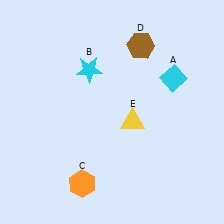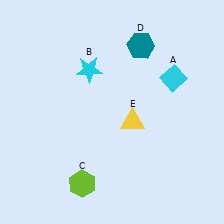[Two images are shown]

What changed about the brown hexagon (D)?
In Image 1, D is brown. In Image 2, it changed to teal.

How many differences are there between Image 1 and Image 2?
There are 2 differences between the two images.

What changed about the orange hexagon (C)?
In Image 1, C is orange. In Image 2, it changed to lime.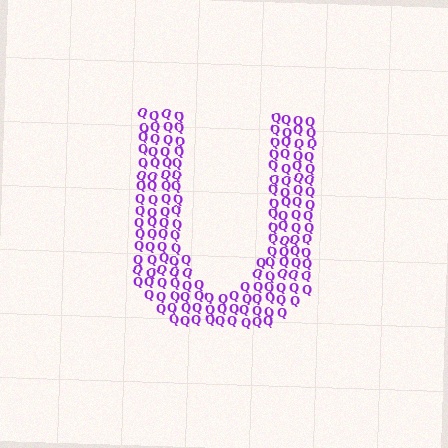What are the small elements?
The small elements are letter Q's.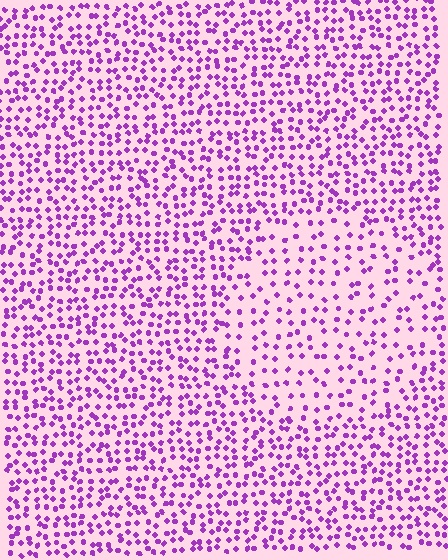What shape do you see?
I see a circle.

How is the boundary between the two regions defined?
The boundary is defined by a change in element density (approximately 1.8x ratio). All elements are the same color, size, and shape.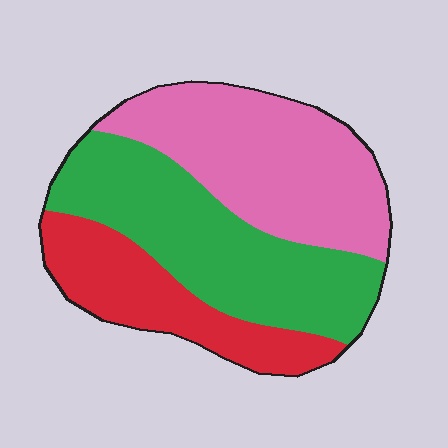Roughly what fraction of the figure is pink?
Pink covers 38% of the figure.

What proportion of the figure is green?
Green takes up about two fifths (2/5) of the figure.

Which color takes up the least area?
Red, at roughly 25%.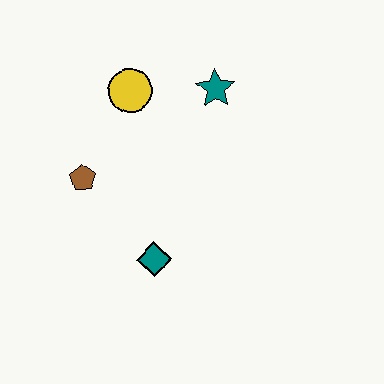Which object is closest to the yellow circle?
The teal star is closest to the yellow circle.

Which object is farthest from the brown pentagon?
The teal star is farthest from the brown pentagon.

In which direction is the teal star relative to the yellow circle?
The teal star is to the right of the yellow circle.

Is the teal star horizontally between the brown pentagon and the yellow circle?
No